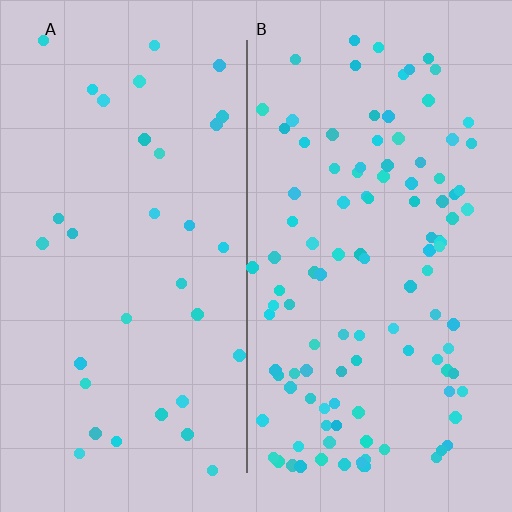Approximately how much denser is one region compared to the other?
Approximately 3.3× — region B over region A.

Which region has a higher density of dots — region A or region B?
B (the right).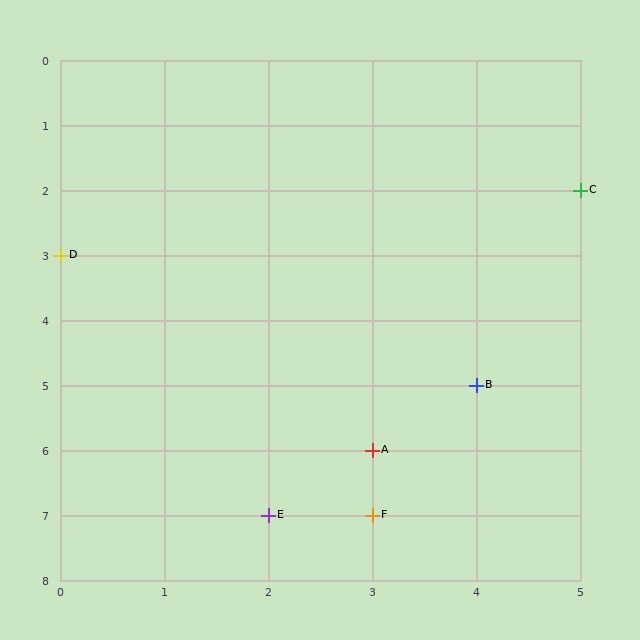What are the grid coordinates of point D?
Point D is at grid coordinates (0, 3).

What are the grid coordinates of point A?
Point A is at grid coordinates (3, 6).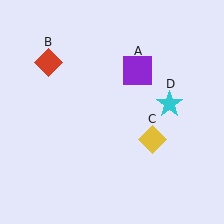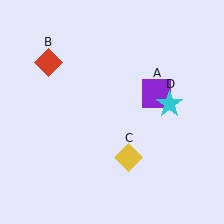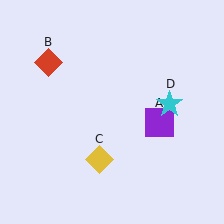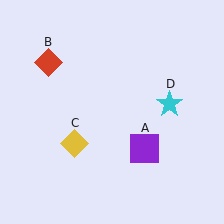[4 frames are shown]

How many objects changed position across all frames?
2 objects changed position: purple square (object A), yellow diamond (object C).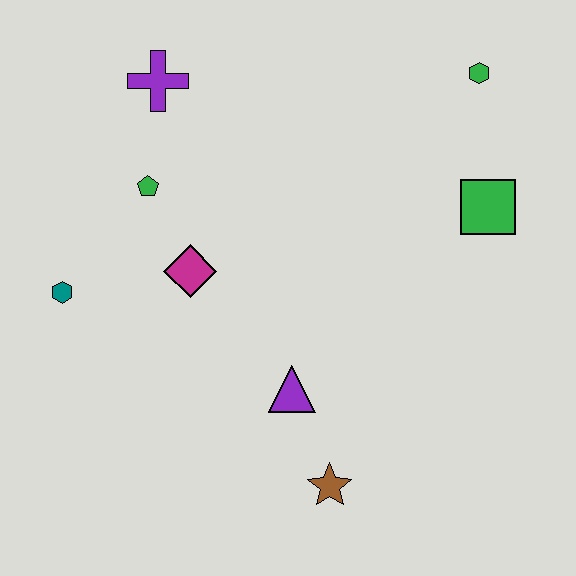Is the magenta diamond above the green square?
No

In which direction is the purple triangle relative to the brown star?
The purple triangle is above the brown star.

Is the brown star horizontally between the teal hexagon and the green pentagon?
No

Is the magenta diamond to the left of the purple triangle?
Yes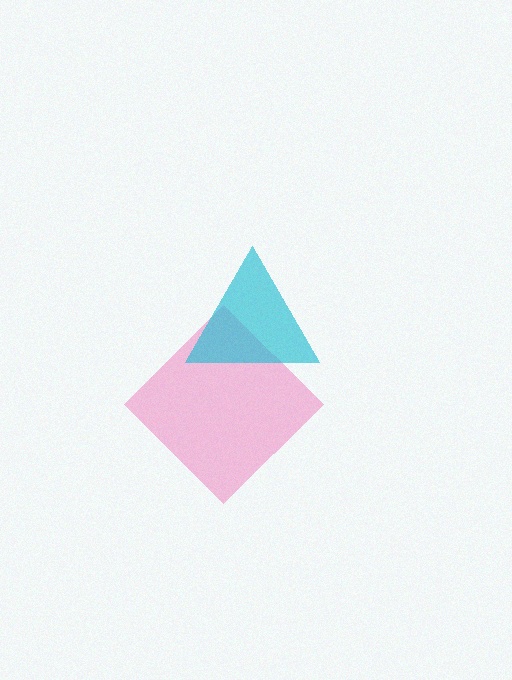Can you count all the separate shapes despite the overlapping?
Yes, there are 2 separate shapes.